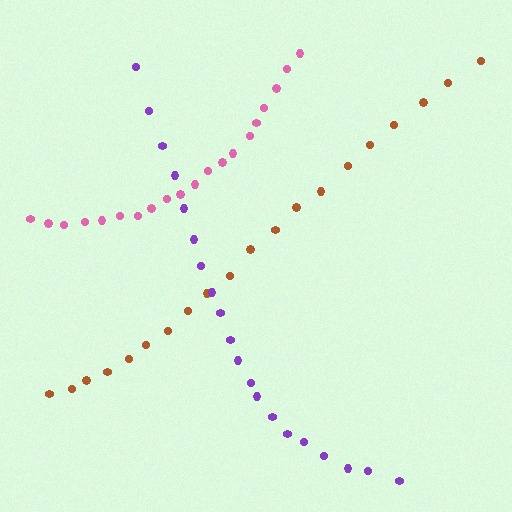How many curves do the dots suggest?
There are 3 distinct paths.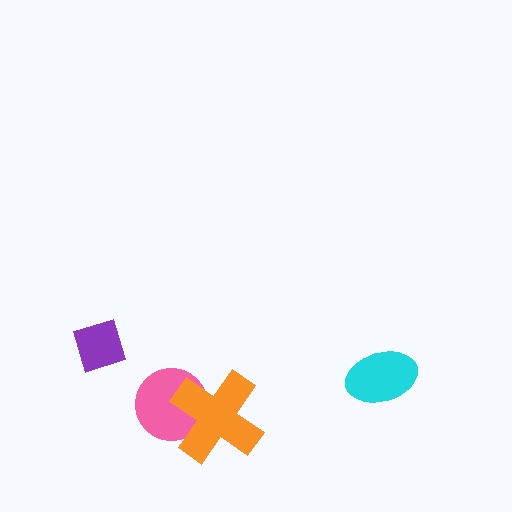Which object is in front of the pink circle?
The orange cross is in front of the pink circle.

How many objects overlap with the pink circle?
1 object overlaps with the pink circle.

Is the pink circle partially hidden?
Yes, it is partially covered by another shape.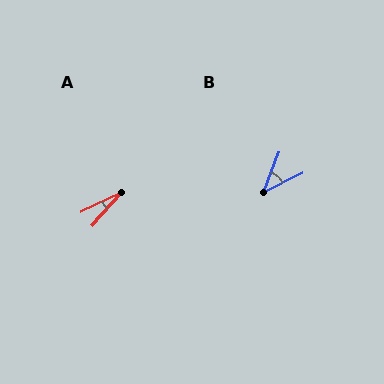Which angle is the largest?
B, at approximately 44 degrees.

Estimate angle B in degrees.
Approximately 44 degrees.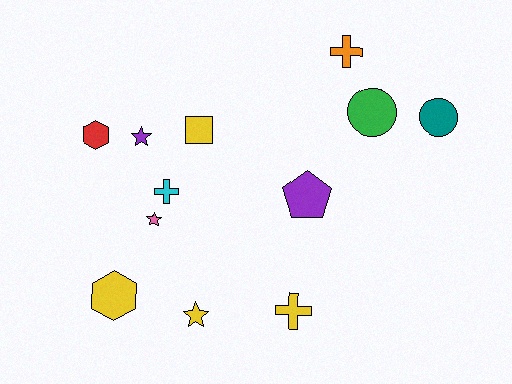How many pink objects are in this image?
There is 1 pink object.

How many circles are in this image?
There are 2 circles.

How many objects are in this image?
There are 12 objects.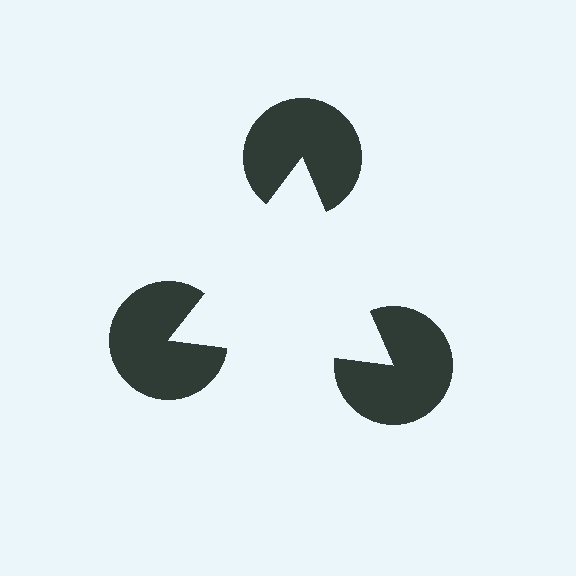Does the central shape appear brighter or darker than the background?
It typically appears slightly brighter than the background, even though no actual brightness change is drawn.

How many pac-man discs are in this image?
There are 3 — one at each vertex of the illusory triangle.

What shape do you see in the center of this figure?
An illusory triangle — its edges are inferred from the aligned wedge cuts in the pac-man discs, not physically drawn.